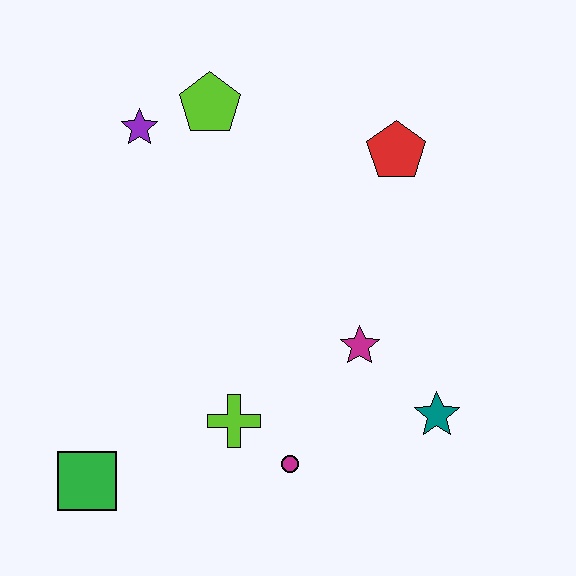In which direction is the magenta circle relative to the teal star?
The magenta circle is to the left of the teal star.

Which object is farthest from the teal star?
The purple star is farthest from the teal star.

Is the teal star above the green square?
Yes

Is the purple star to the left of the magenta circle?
Yes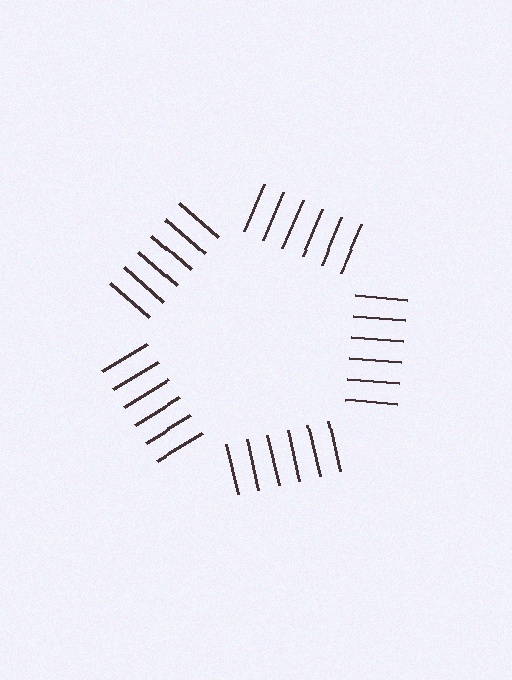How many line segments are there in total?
30 — 6 along each of the 5 edges.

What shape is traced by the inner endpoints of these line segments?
An illusory pentagon — the line segments terminate on its edges but no continuous stroke is drawn.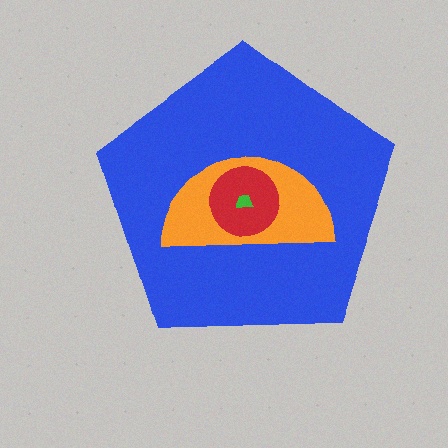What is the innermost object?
The green trapezoid.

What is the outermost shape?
The blue pentagon.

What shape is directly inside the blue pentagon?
The orange semicircle.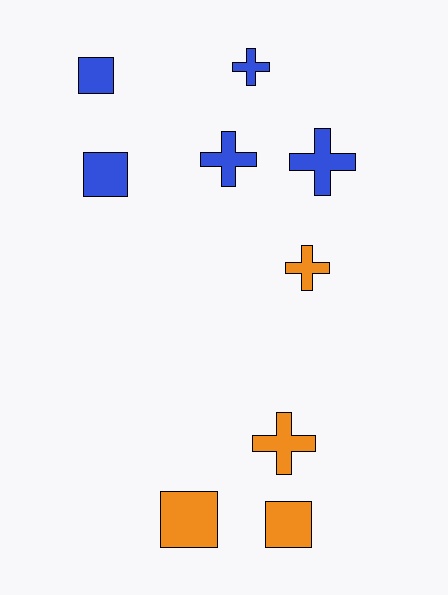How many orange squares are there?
There are 2 orange squares.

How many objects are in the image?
There are 9 objects.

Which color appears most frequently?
Blue, with 5 objects.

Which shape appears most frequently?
Cross, with 5 objects.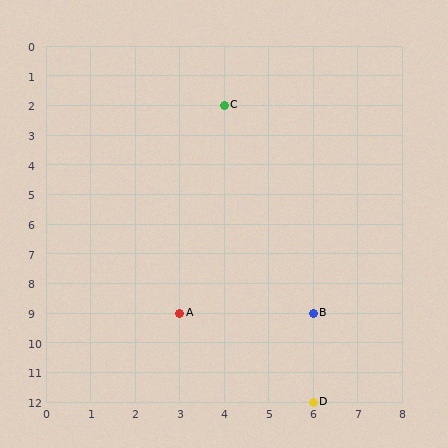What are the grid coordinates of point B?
Point B is at grid coordinates (6, 9).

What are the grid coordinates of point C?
Point C is at grid coordinates (4, 2).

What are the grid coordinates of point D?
Point D is at grid coordinates (6, 12).